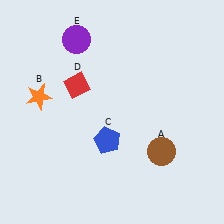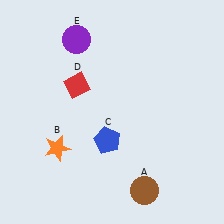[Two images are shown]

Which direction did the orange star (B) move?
The orange star (B) moved down.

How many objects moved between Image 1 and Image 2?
2 objects moved between the two images.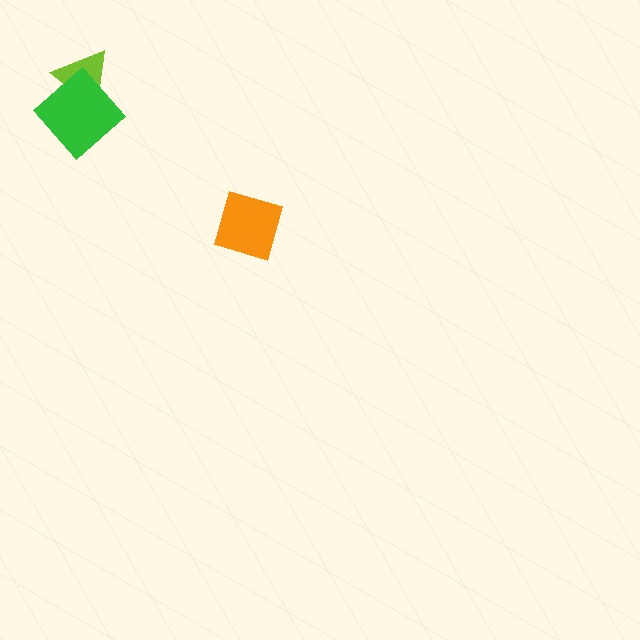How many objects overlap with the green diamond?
1 object overlaps with the green diamond.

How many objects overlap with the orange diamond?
0 objects overlap with the orange diamond.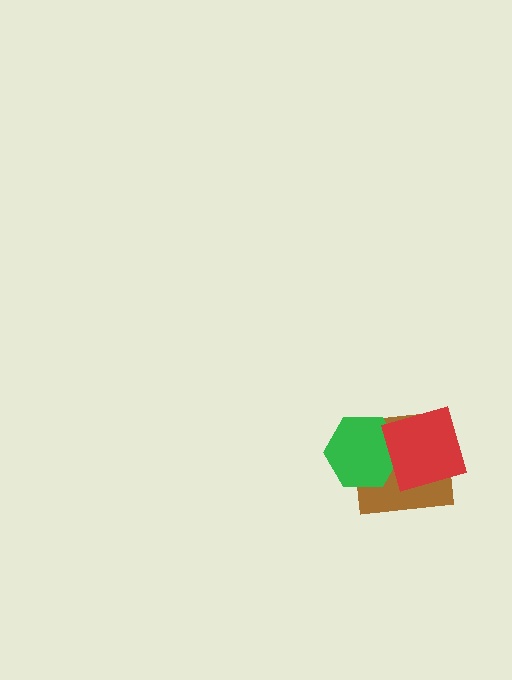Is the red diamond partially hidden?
No, no other shape covers it.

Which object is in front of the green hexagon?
The red diamond is in front of the green hexagon.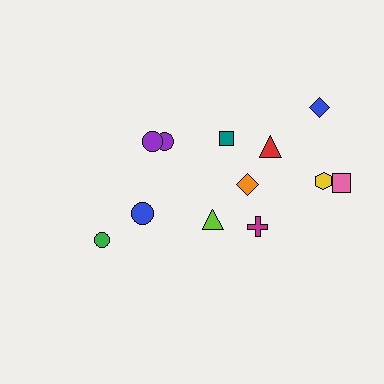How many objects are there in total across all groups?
There are 12 objects.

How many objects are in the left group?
There are 4 objects.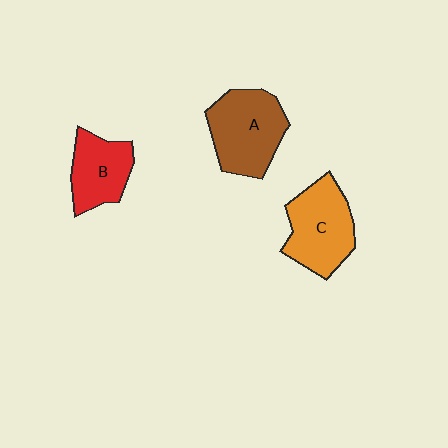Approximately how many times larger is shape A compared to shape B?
Approximately 1.4 times.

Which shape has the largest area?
Shape A (brown).